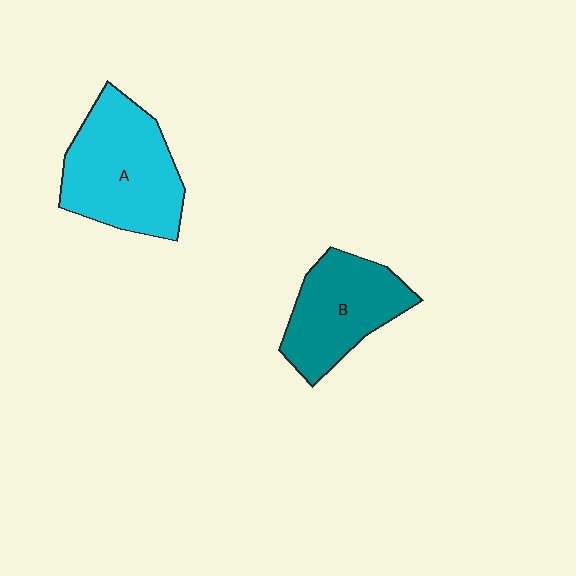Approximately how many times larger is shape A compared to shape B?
Approximately 1.3 times.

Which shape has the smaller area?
Shape B (teal).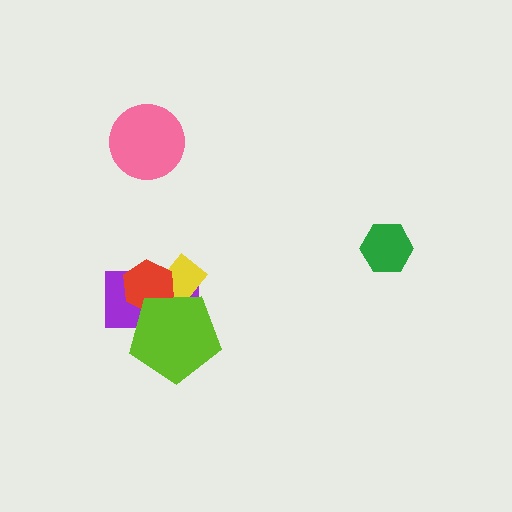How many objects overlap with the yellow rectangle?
3 objects overlap with the yellow rectangle.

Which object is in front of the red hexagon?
The lime pentagon is in front of the red hexagon.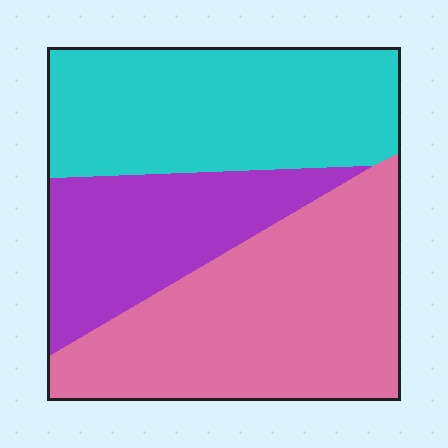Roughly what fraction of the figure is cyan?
Cyan takes up about one third (1/3) of the figure.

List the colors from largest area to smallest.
From largest to smallest: pink, cyan, purple.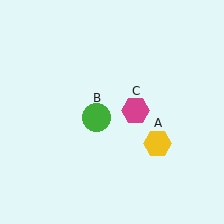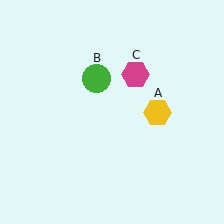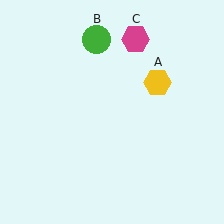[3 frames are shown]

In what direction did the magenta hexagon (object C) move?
The magenta hexagon (object C) moved up.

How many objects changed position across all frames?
3 objects changed position: yellow hexagon (object A), green circle (object B), magenta hexagon (object C).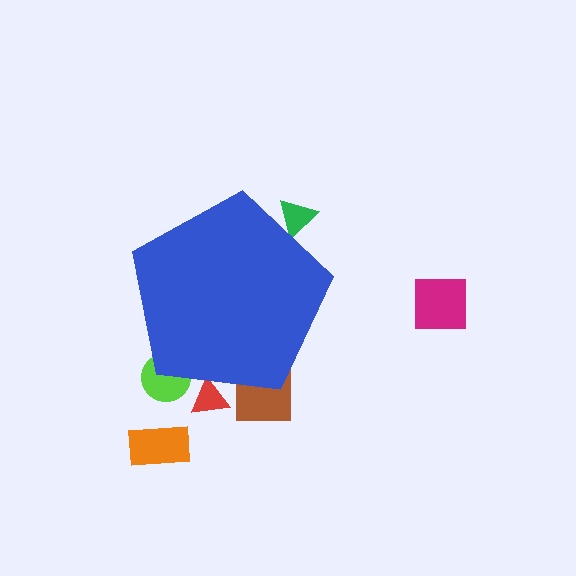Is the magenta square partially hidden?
No, the magenta square is fully visible.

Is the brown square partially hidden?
Yes, the brown square is partially hidden behind the blue pentagon.